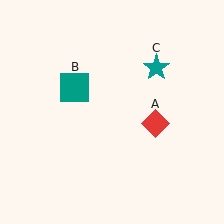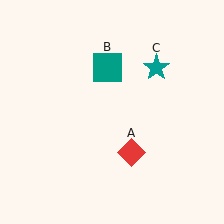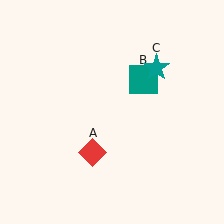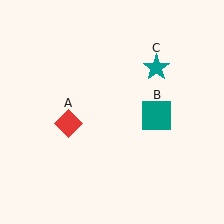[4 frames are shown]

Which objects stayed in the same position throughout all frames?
Teal star (object C) remained stationary.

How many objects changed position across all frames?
2 objects changed position: red diamond (object A), teal square (object B).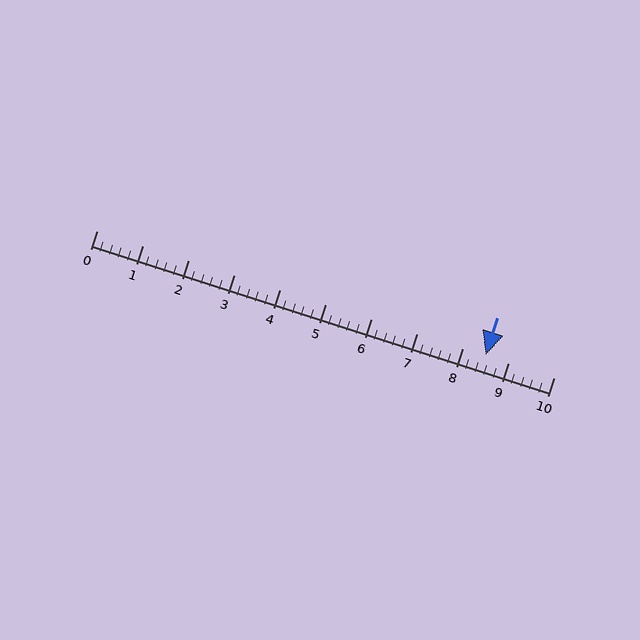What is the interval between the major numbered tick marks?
The major tick marks are spaced 1 units apart.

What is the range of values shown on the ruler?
The ruler shows values from 0 to 10.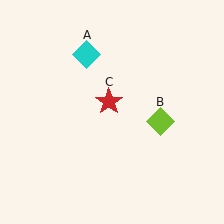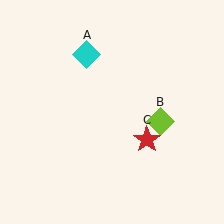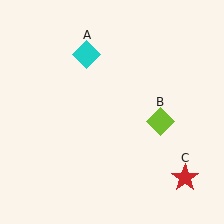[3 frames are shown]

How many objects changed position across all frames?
1 object changed position: red star (object C).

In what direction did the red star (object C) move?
The red star (object C) moved down and to the right.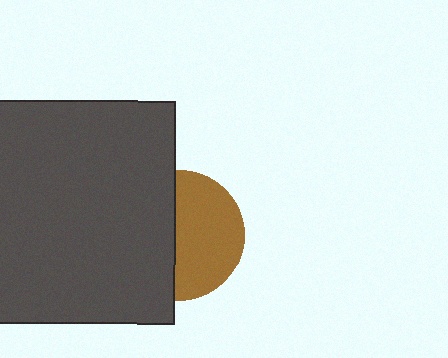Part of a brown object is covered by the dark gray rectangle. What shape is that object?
It is a circle.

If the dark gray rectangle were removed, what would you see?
You would see the complete brown circle.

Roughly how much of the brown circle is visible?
About half of it is visible (roughly 54%).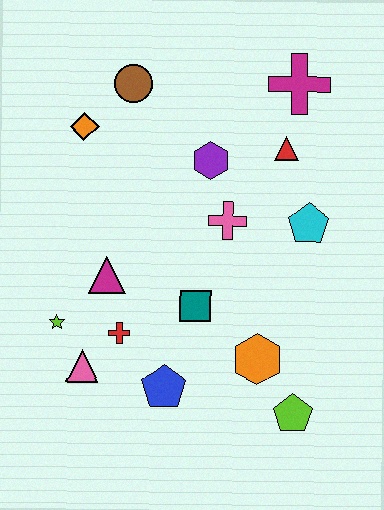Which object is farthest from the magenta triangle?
The magenta cross is farthest from the magenta triangle.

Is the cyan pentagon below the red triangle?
Yes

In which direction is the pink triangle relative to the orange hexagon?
The pink triangle is to the left of the orange hexagon.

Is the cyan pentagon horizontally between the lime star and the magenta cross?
No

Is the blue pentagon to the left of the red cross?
No